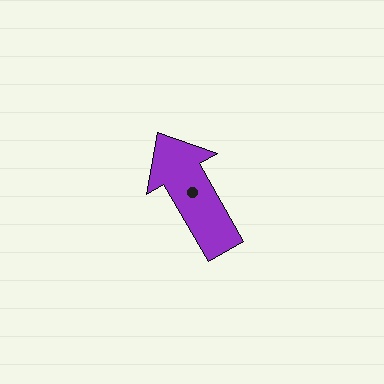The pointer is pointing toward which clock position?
Roughly 11 o'clock.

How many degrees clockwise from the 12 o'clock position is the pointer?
Approximately 330 degrees.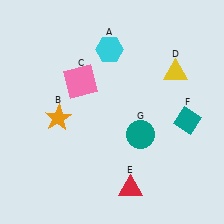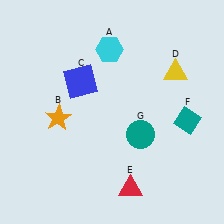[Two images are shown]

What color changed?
The square (C) changed from pink in Image 1 to blue in Image 2.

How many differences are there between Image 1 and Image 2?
There is 1 difference between the two images.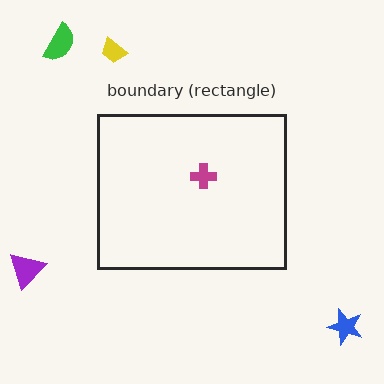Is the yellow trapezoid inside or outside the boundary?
Outside.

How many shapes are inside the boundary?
1 inside, 4 outside.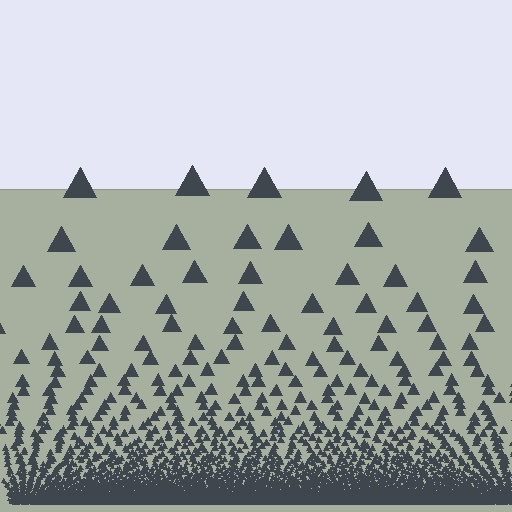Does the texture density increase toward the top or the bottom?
Density increases toward the bottom.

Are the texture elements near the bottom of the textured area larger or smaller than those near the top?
Smaller. The gradient is inverted — elements near the bottom are smaller and denser.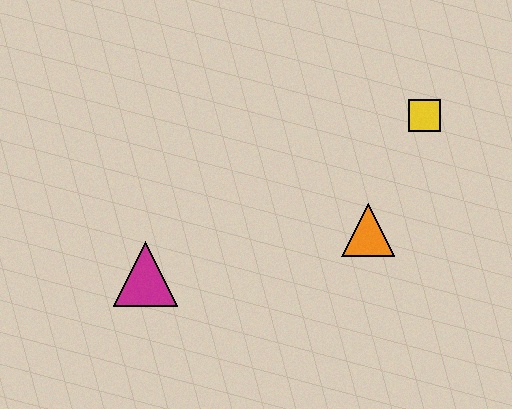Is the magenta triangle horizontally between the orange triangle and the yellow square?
No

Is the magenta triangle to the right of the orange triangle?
No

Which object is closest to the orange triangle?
The yellow square is closest to the orange triangle.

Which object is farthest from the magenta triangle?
The yellow square is farthest from the magenta triangle.